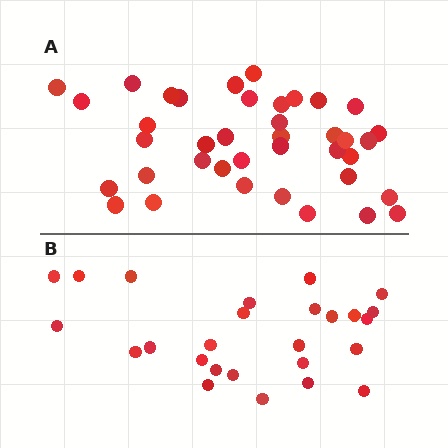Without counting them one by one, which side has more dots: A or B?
Region A (the top region) has more dots.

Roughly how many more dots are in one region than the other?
Region A has approximately 15 more dots than region B.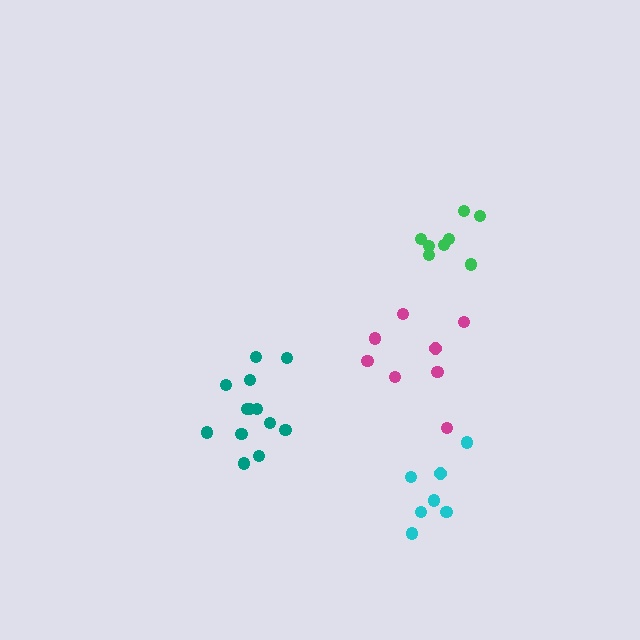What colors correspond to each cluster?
The clusters are colored: magenta, cyan, teal, green.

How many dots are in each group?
Group 1: 8 dots, Group 2: 7 dots, Group 3: 13 dots, Group 4: 8 dots (36 total).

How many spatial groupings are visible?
There are 4 spatial groupings.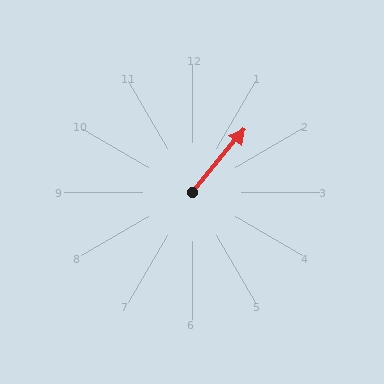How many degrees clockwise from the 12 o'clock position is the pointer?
Approximately 40 degrees.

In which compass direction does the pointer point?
Northeast.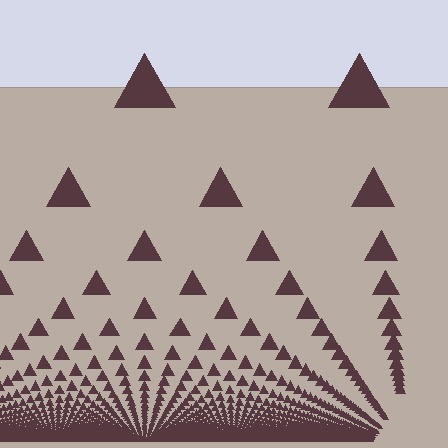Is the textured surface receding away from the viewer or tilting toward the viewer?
The surface appears to tilt toward the viewer. Texture elements get larger and sparser toward the top.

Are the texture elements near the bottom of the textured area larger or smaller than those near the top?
Smaller. The gradient is inverted — elements near the bottom are smaller and denser.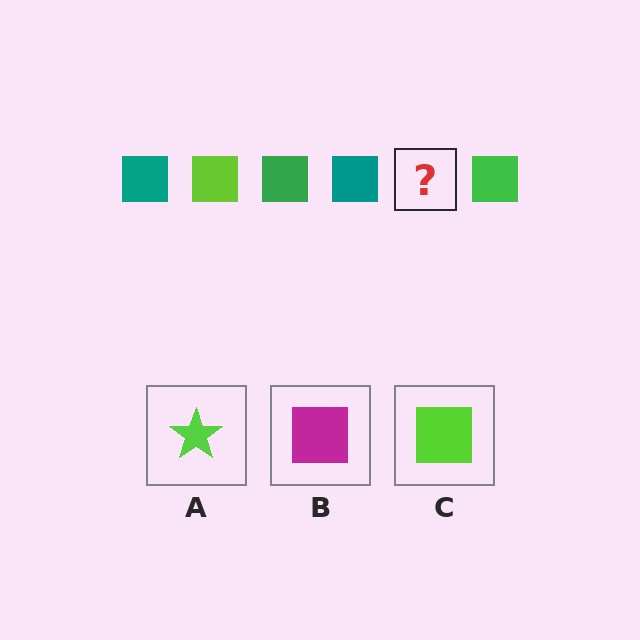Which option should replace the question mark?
Option C.